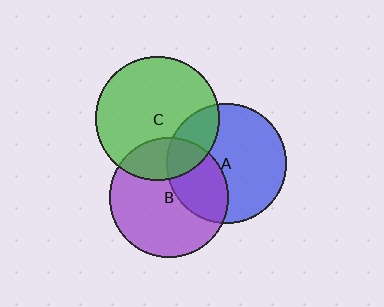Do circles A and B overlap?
Yes.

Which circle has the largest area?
Circle C (green).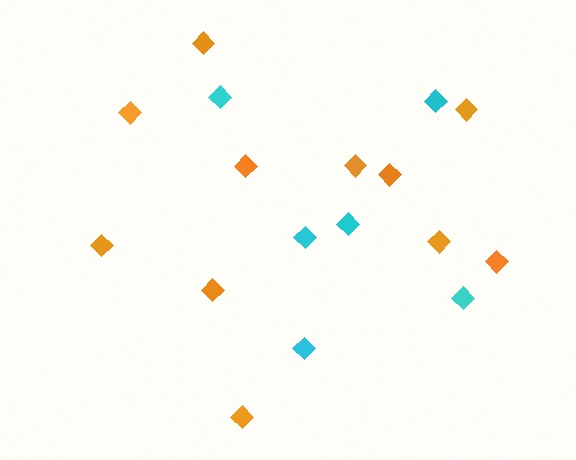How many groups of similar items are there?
There are 2 groups: one group of orange diamonds (11) and one group of cyan diamonds (6).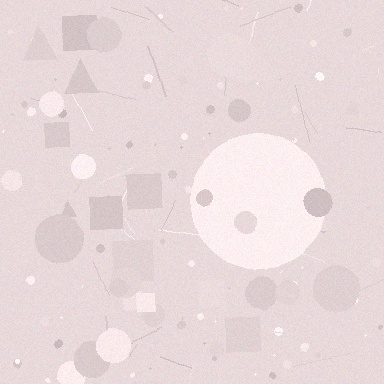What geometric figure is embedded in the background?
A circle is embedded in the background.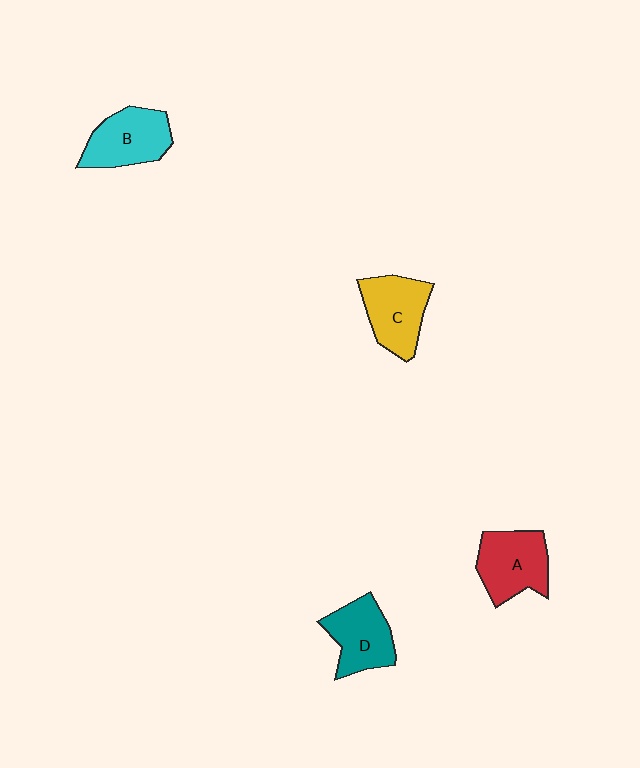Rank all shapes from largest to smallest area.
From largest to smallest: A (red), B (cyan), C (yellow), D (teal).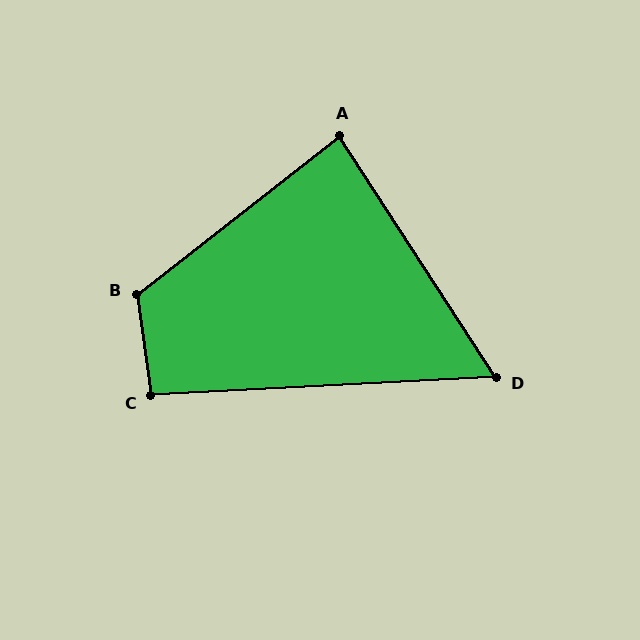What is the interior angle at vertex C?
Approximately 95 degrees (obtuse).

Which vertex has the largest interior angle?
B, at approximately 120 degrees.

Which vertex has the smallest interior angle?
D, at approximately 60 degrees.